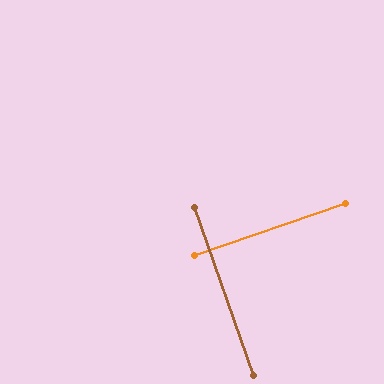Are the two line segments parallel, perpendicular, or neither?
Perpendicular — they meet at approximately 89°.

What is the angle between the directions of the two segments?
Approximately 89 degrees.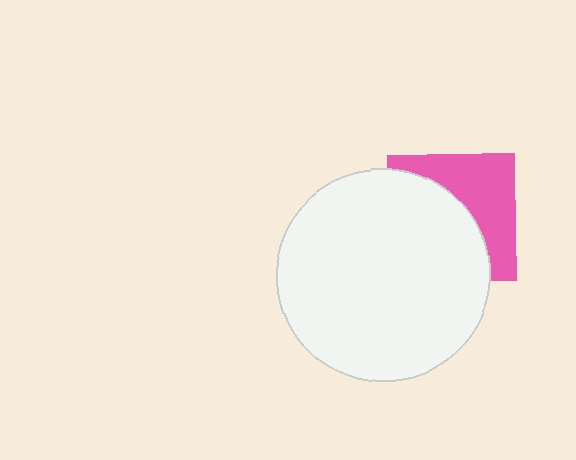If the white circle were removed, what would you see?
You would see the complete pink square.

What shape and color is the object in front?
The object in front is a white circle.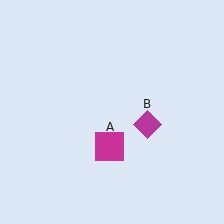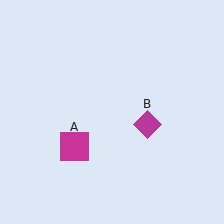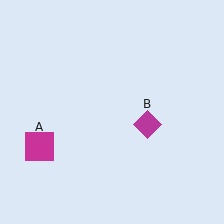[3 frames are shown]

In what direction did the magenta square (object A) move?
The magenta square (object A) moved left.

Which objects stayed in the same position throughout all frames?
Magenta diamond (object B) remained stationary.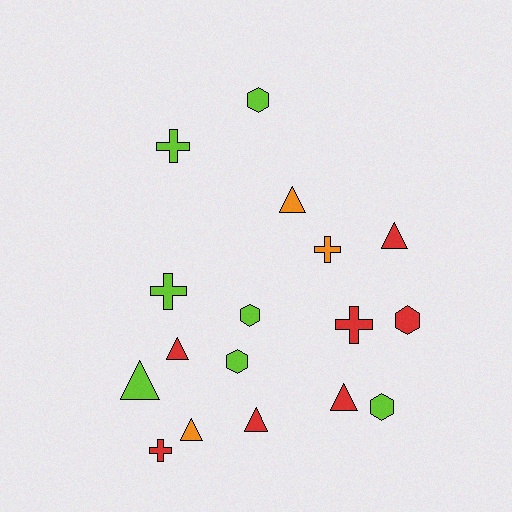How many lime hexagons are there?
There are 4 lime hexagons.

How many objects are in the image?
There are 17 objects.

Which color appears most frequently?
Red, with 7 objects.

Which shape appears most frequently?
Triangle, with 7 objects.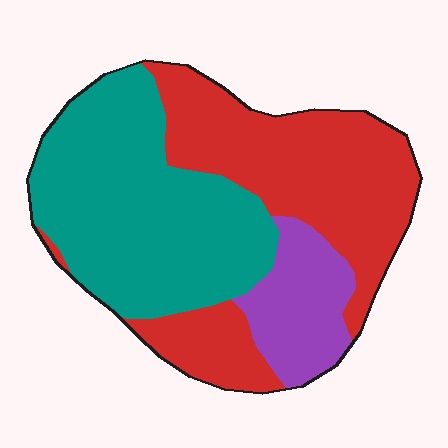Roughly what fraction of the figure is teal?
Teal covers roughly 45% of the figure.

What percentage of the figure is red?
Red takes up between a quarter and a half of the figure.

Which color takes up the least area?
Purple, at roughly 15%.